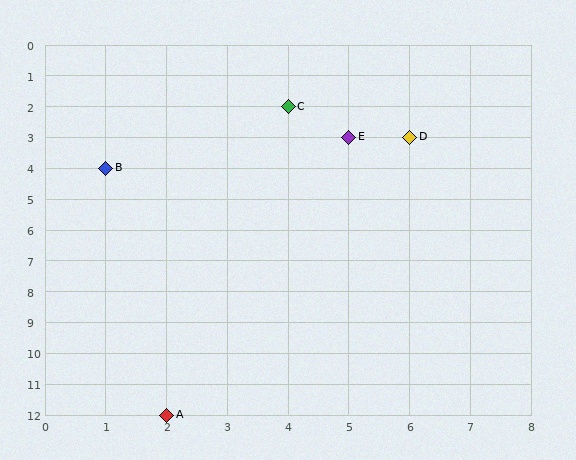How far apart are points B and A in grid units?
Points B and A are 1 column and 8 rows apart (about 8.1 grid units diagonally).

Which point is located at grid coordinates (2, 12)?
Point A is at (2, 12).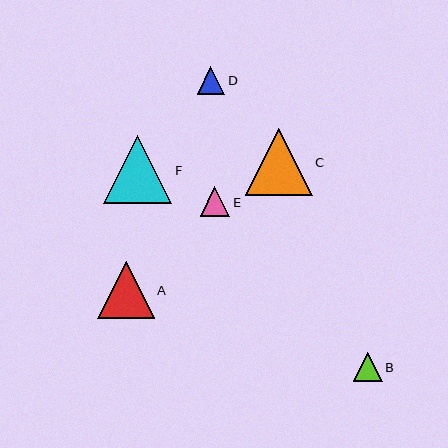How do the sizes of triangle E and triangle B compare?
Triangle E and triangle B are approximately the same size.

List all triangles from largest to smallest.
From largest to smallest: F, C, A, E, B, D.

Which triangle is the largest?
Triangle F is the largest with a size of approximately 68 pixels.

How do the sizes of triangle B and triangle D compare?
Triangle B and triangle D are approximately the same size.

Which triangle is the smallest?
Triangle D is the smallest with a size of approximately 28 pixels.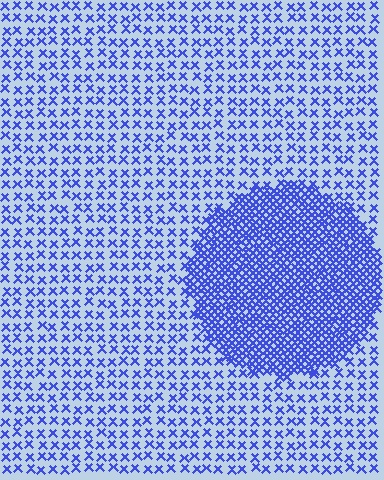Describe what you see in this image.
The image contains small blue elements arranged at two different densities. A circle-shaped region is visible where the elements are more densely packed than the surrounding area.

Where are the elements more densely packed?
The elements are more densely packed inside the circle boundary.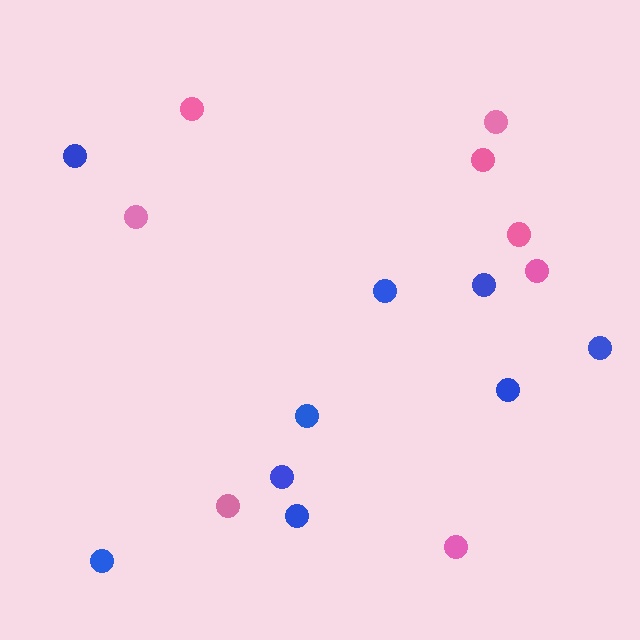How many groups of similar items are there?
There are 2 groups: one group of blue circles (9) and one group of pink circles (8).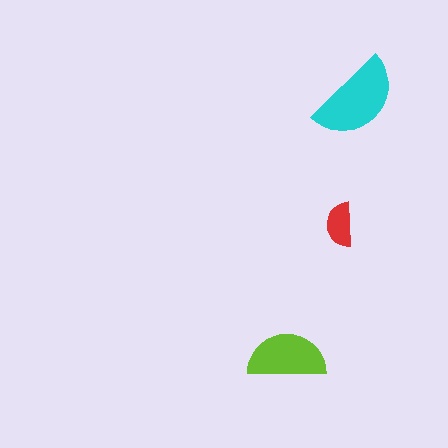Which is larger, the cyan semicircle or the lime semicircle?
The cyan one.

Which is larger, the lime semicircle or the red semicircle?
The lime one.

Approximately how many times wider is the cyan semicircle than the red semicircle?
About 2 times wider.